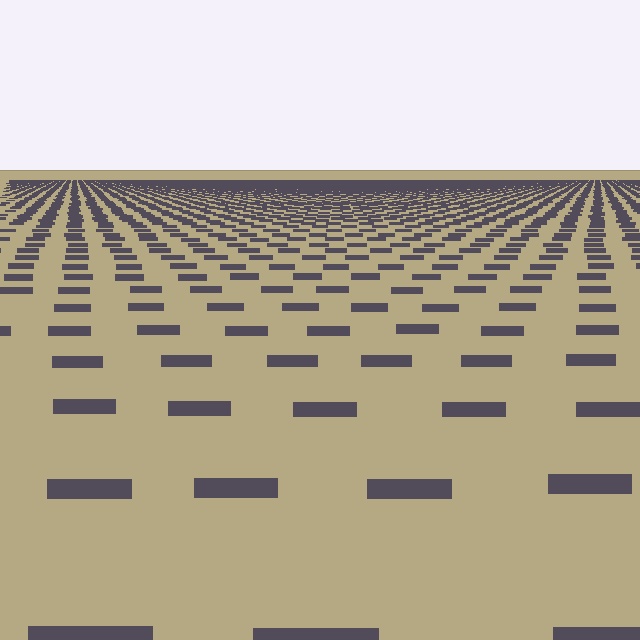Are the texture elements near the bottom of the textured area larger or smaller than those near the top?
Larger. Near the bottom, elements are closer to the viewer and appear at a bigger on-screen size.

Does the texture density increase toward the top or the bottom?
Density increases toward the top.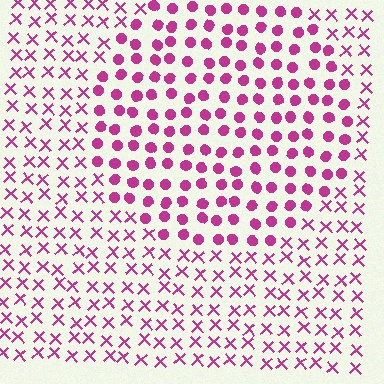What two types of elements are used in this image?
The image uses circles inside the circle region and X marks outside it.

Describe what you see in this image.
The image is filled with small magenta elements arranged in a uniform grid. A circle-shaped region contains circles, while the surrounding area contains X marks. The boundary is defined purely by the change in element shape.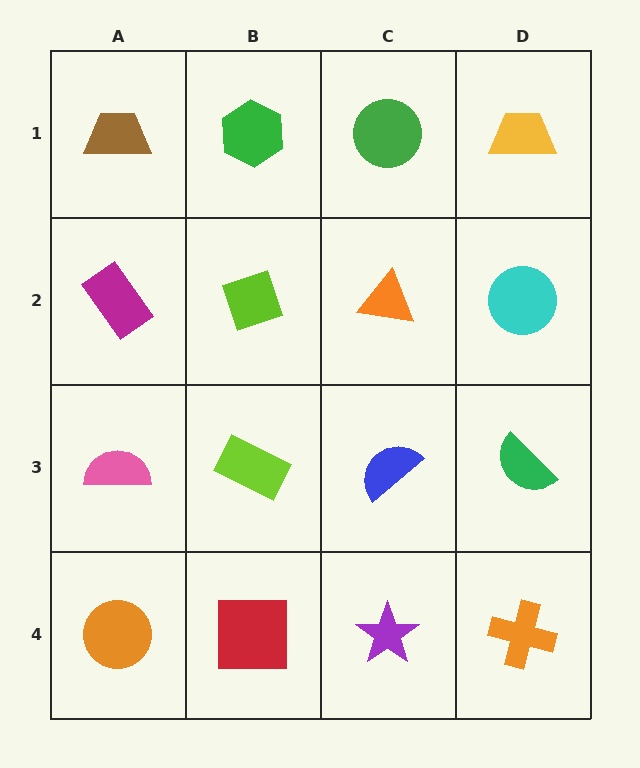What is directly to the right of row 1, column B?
A green circle.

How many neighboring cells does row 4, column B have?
3.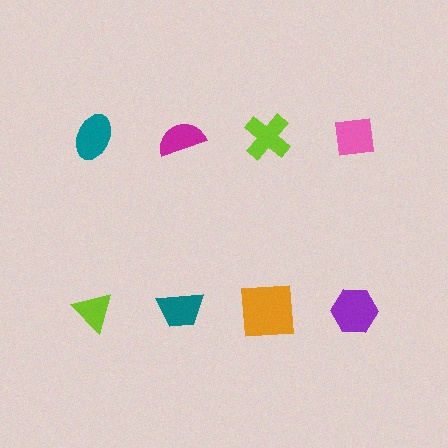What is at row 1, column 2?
A magenta semicircle.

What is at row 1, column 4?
A pink square.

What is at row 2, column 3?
An orange square.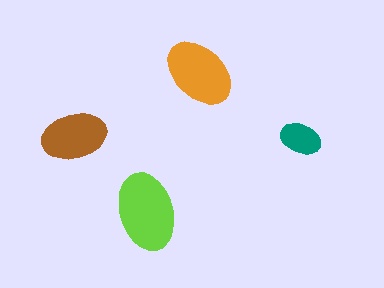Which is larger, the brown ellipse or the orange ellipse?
The orange one.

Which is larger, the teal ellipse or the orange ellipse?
The orange one.